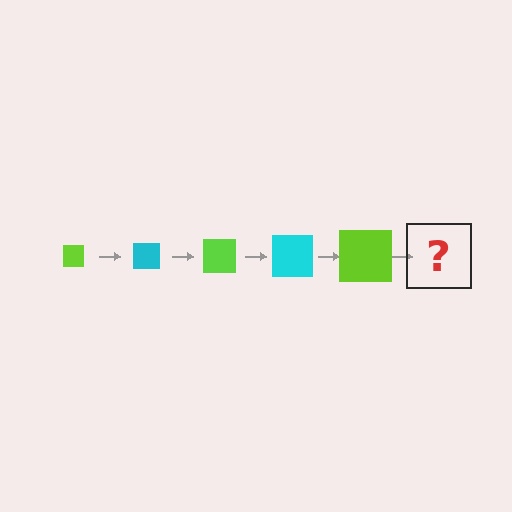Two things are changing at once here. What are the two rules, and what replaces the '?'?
The two rules are that the square grows larger each step and the color cycles through lime and cyan. The '?' should be a cyan square, larger than the previous one.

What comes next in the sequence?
The next element should be a cyan square, larger than the previous one.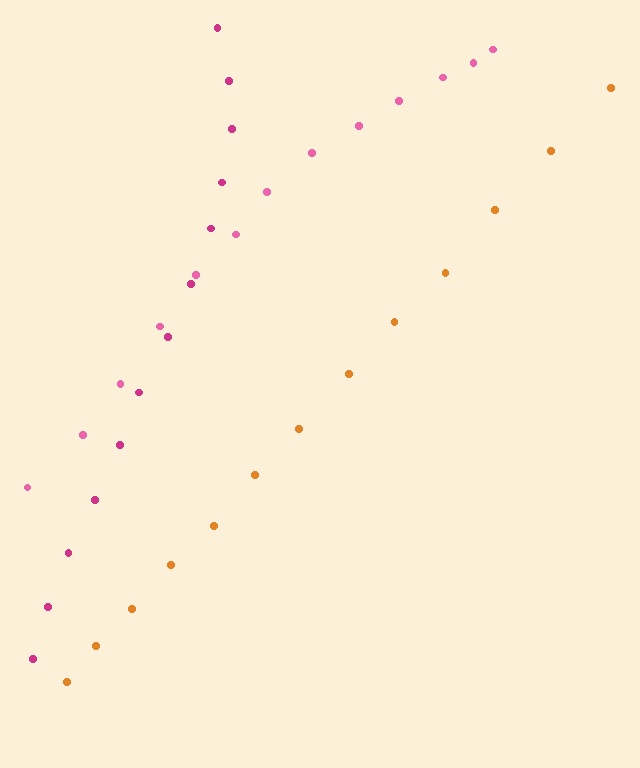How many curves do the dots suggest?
There are 3 distinct paths.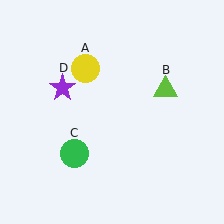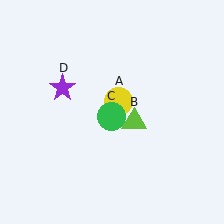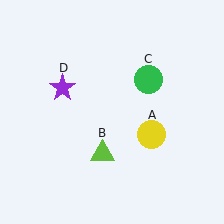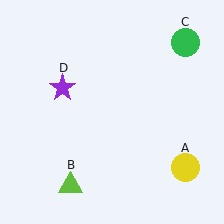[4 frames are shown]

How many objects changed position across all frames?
3 objects changed position: yellow circle (object A), lime triangle (object B), green circle (object C).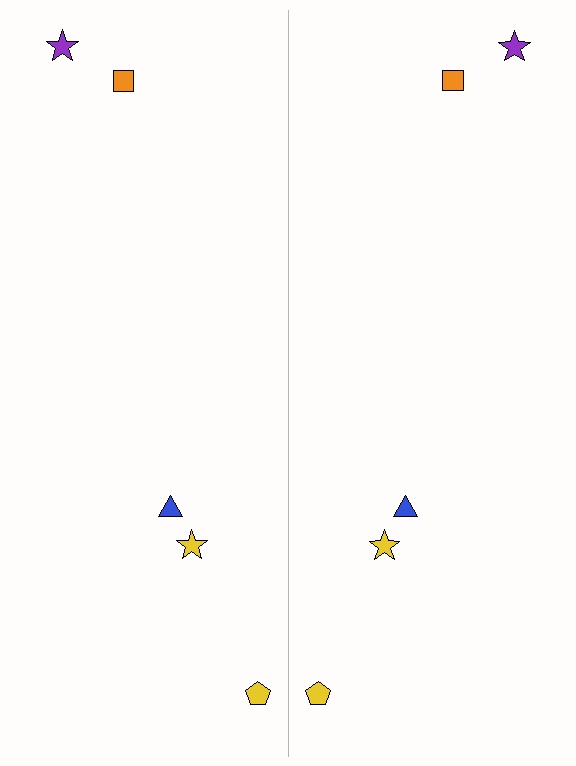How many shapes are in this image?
There are 10 shapes in this image.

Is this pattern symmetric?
Yes, this pattern has bilateral (reflection) symmetry.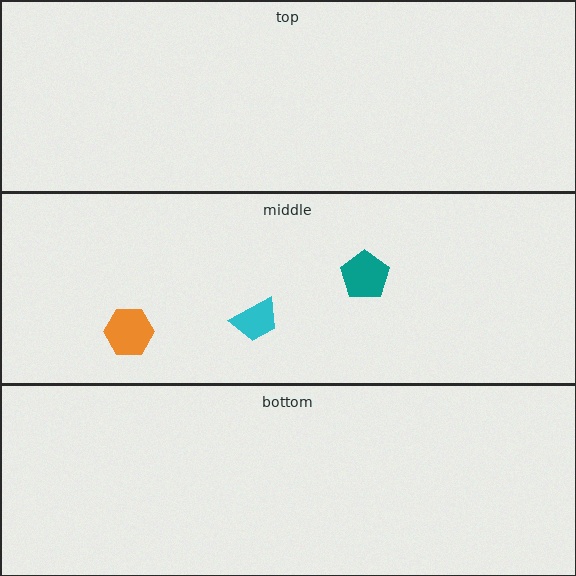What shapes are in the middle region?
The orange hexagon, the teal pentagon, the cyan trapezoid.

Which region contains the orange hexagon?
The middle region.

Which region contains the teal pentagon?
The middle region.